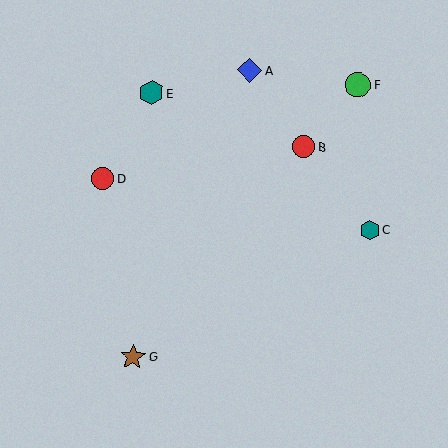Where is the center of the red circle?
The center of the red circle is at (103, 178).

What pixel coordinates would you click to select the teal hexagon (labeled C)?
Click at (370, 230) to select the teal hexagon C.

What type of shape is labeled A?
Shape A is a blue diamond.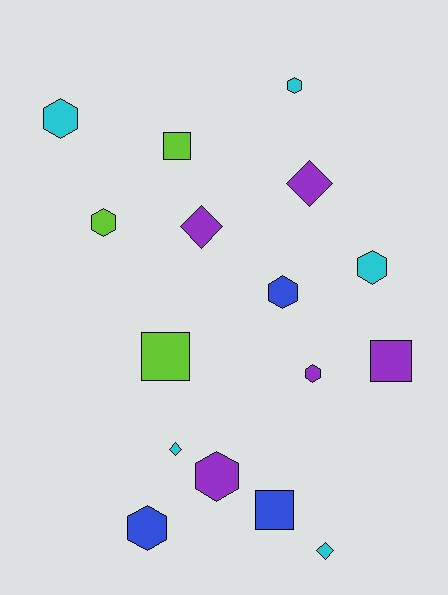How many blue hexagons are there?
There are 2 blue hexagons.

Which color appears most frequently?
Purple, with 5 objects.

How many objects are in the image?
There are 16 objects.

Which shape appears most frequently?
Hexagon, with 8 objects.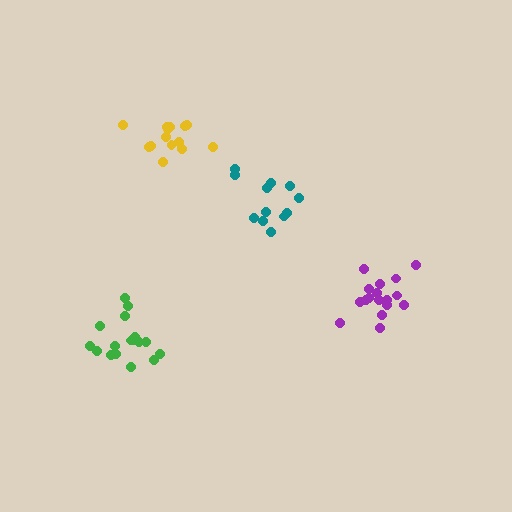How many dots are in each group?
Group 1: 18 dots, Group 2: 17 dots, Group 3: 14 dots, Group 4: 12 dots (61 total).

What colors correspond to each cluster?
The clusters are colored: green, purple, yellow, teal.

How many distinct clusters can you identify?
There are 4 distinct clusters.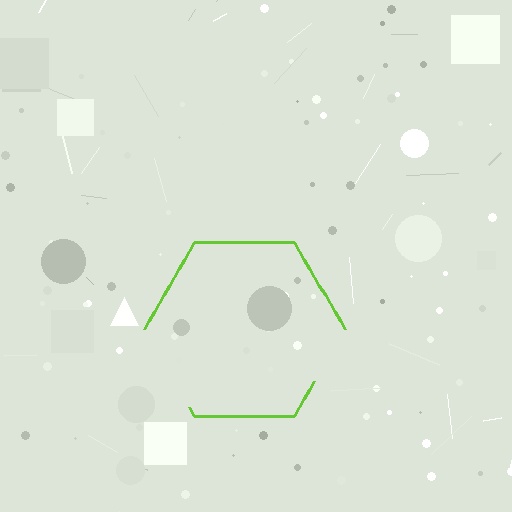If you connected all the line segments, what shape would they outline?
They would outline a hexagon.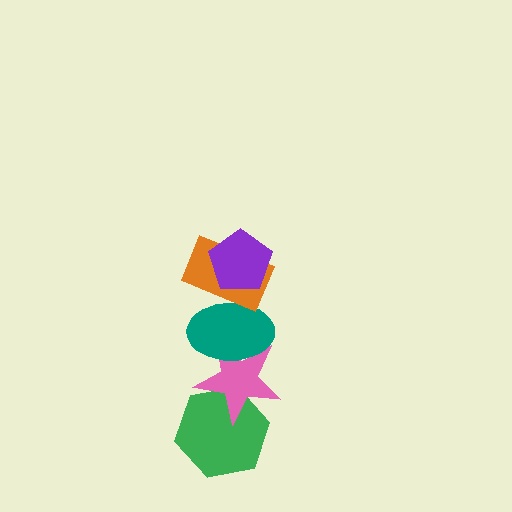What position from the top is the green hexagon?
The green hexagon is 5th from the top.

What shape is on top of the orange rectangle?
The purple pentagon is on top of the orange rectangle.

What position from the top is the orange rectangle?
The orange rectangle is 2nd from the top.